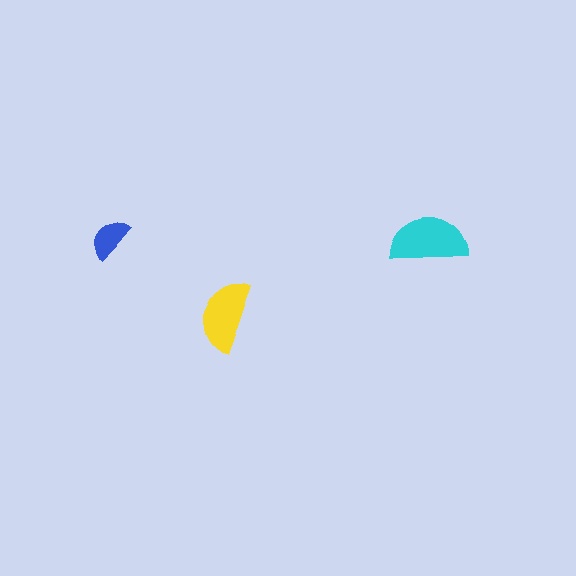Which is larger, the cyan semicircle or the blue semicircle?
The cyan one.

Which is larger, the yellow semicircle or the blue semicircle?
The yellow one.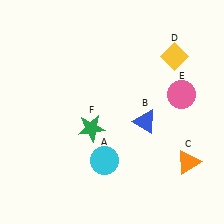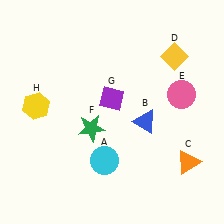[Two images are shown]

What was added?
A purple diamond (G), a yellow hexagon (H) were added in Image 2.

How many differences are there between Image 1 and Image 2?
There are 2 differences between the two images.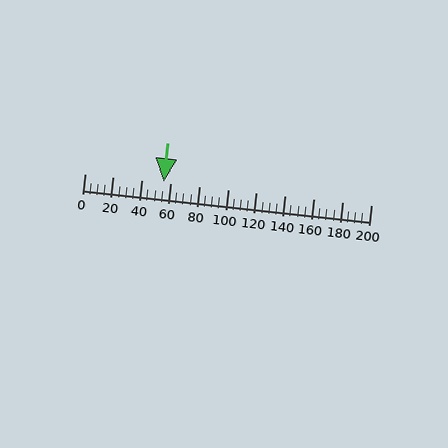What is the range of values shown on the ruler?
The ruler shows values from 0 to 200.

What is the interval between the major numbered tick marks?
The major tick marks are spaced 20 units apart.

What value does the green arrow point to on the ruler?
The green arrow points to approximately 55.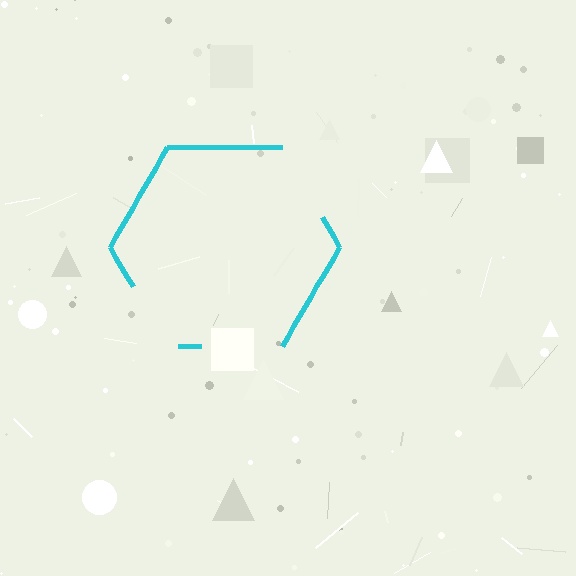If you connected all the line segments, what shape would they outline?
They would outline a hexagon.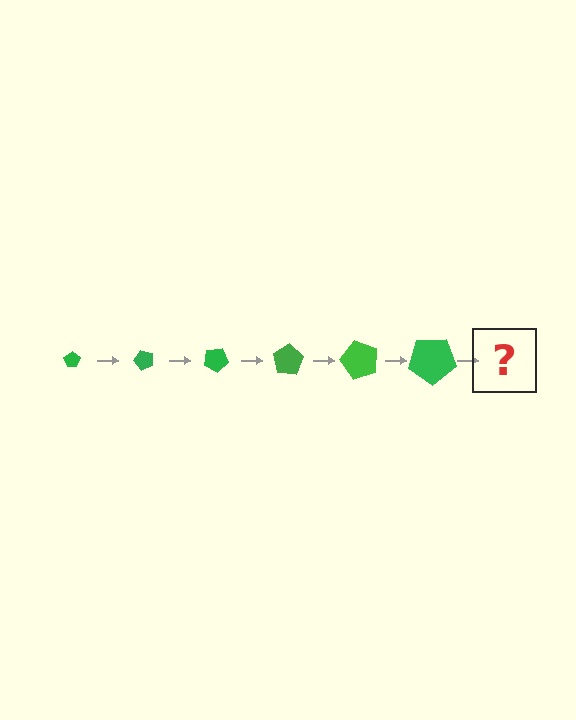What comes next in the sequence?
The next element should be a pentagon, larger than the previous one and rotated 300 degrees from the start.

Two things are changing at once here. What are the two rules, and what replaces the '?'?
The two rules are that the pentagon grows larger each step and it rotates 50 degrees each step. The '?' should be a pentagon, larger than the previous one and rotated 300 degrees from the start.